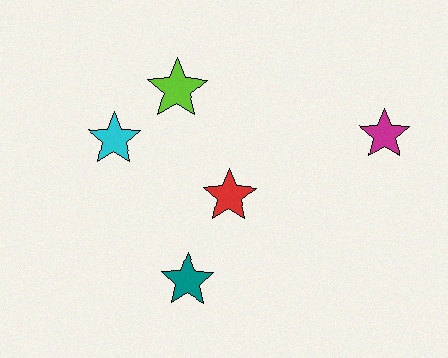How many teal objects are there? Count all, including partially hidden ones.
There is 1 teal object.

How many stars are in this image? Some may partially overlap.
There are 5 stars.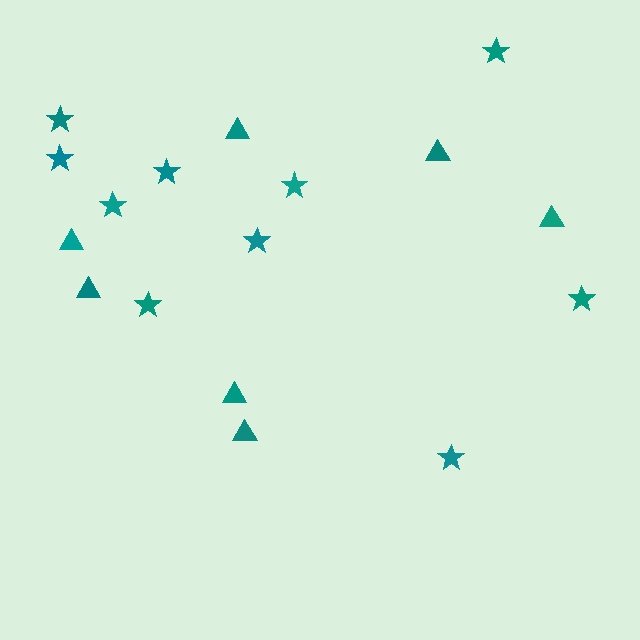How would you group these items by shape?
There are 2 groups: one group of stars (10) and one group of triangles (7).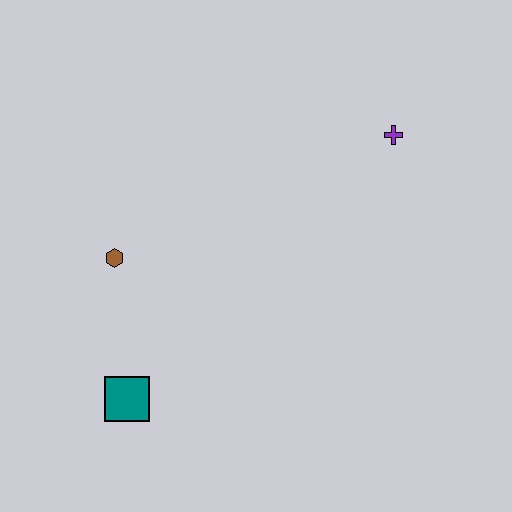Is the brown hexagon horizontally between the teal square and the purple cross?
No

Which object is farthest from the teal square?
The purple cross is farthest from the teal square.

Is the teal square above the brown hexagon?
No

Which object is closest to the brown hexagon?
The teal square is closest to the brown hexagon.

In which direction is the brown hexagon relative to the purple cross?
The brown hexagon is to the left of the purple cross.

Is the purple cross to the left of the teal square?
No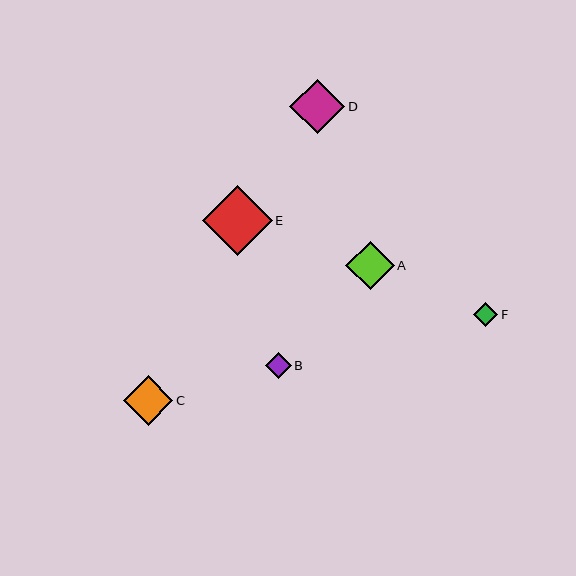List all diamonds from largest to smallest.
From largest to smallest: E, D, C, A, B, F.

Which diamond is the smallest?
Diamond F is the smallest with a size of approximately 24 pixels.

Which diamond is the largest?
Diamond E is the largest with a size of approximately 70 pixels.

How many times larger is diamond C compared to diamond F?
Diamond C is approximately 2.1 times the size of diamond F.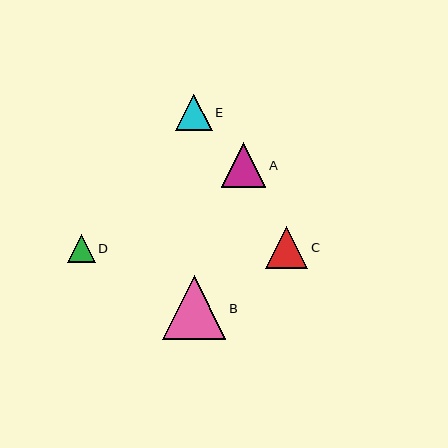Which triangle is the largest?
Triangle B is the largest with a size of approximately 63 pixels.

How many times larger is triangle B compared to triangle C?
Triangle B is approximately 1.5 times the size of triangle C.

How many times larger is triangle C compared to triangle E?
Triangle C is approximately 1.2 times the size of triangle E.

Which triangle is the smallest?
Triangle D is the smallest with a size of approximately 27 pixels.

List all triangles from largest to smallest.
From largest to smallest: B, A, C, E, D.